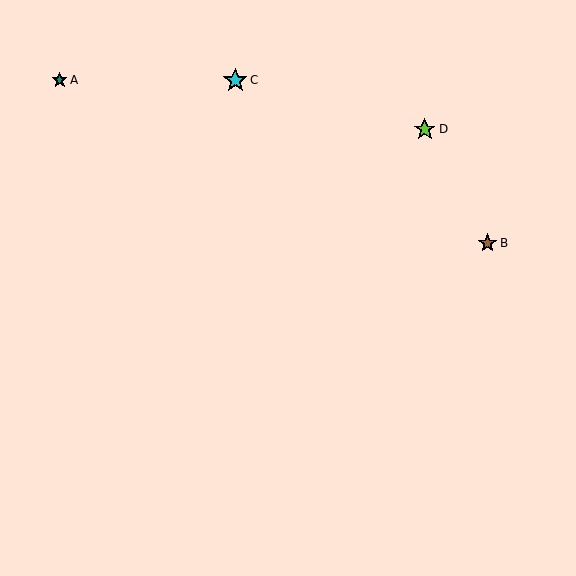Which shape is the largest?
The cyan star (labeled C) is the largest.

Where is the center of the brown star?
The center of the brown star is at (487, 243).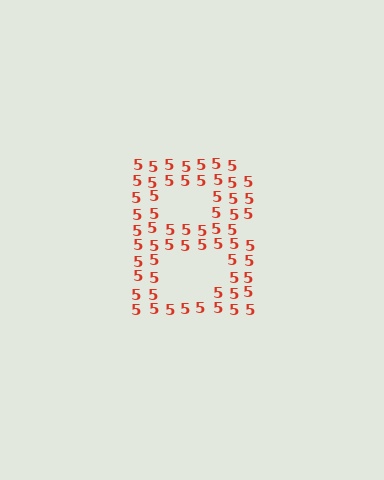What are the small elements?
The small elements are digit 5's.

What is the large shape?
The large shape is the letter B.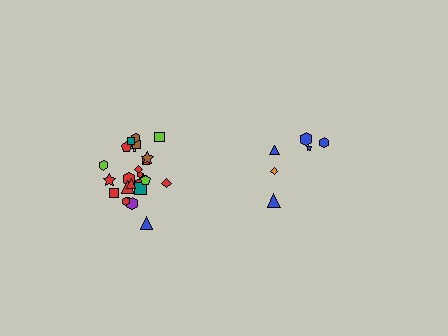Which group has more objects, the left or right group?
The left group.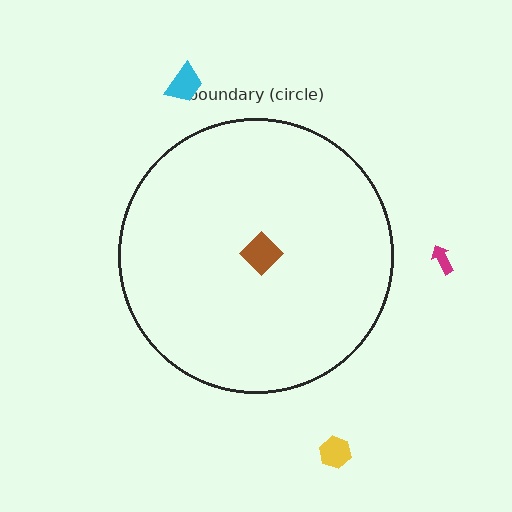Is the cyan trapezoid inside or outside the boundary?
Outside.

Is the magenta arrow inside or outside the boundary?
Outside.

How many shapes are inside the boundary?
1 inside, 3 outside.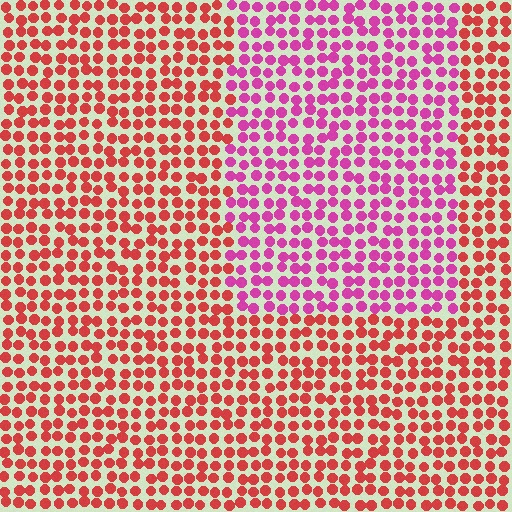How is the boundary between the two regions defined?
The boundary is defined purely by a slight shift in hue (about 42 degrees). Spacing, size, and orientation are identical on both sides.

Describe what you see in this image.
The image is filled with small red elements in a uniform arrangement. A rectangle-shaped region is visible where the elements are tinted to a slightly different hue, forming a subtle color boundary.